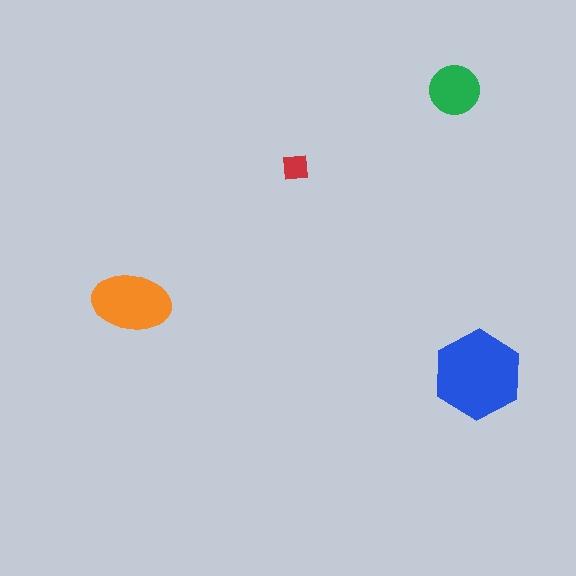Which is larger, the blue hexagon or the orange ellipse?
The blue hexagon.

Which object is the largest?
The blue hexagon.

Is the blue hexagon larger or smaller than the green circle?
Larger.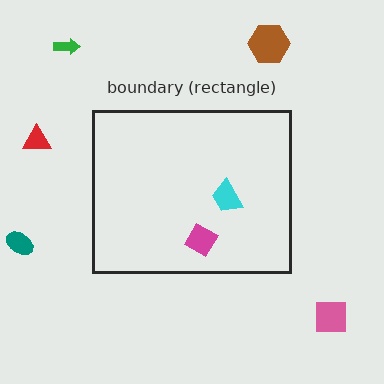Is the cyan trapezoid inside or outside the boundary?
Inside.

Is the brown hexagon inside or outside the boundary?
Outside.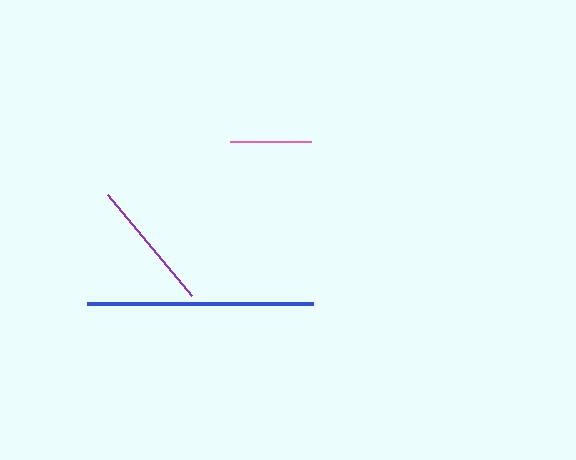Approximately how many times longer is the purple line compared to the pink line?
The purple line is approximately 1.6 times the length of the pink line.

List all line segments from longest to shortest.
From longest to shortest: blue, purple, pink.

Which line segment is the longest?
The blue line is the longest at approximately 226 pixels.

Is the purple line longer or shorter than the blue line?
The blue line is longer than the purple line.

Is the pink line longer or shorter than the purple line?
The purple line is longer than the pink line.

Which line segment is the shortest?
The pink line is the shortest at approximately 81 pixels.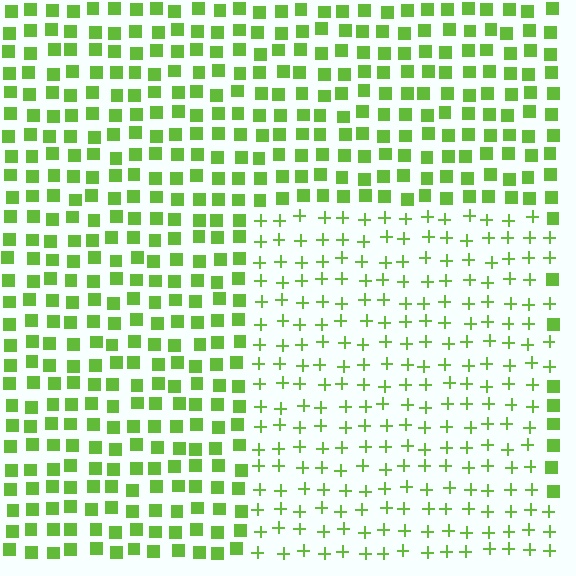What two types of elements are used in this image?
The image uses plus signs inside the rectangle region and squares outside it.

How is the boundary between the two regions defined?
The boundary is defined by a change in element shape: plus signs inside vs. squares outside. All elements share the same color and spacing.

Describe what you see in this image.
The image is filled with small lime elements arranged in a uniform grid. A rectangle-shaped region contains plus signs, while the surrounding area contains squares. The boundary is defined purely by the change in element shape.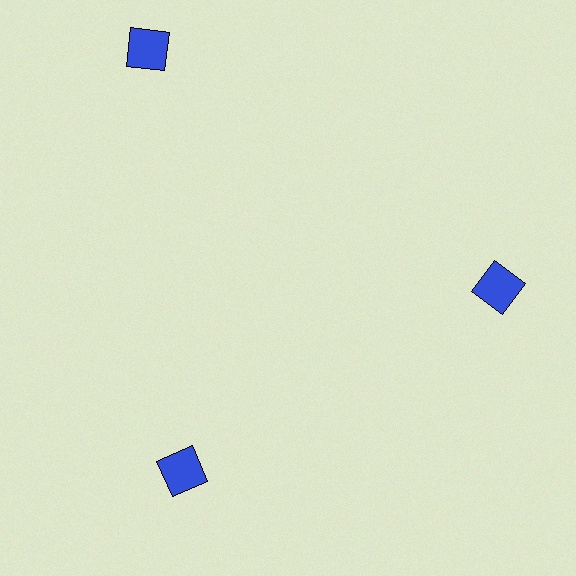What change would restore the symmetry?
The symmetry would be restored by moving it inward, back onto the ring so that all 3 squares sit at equal angles and equal distance from the center.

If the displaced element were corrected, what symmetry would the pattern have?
It would have 3-fold rotational symmetry — the pattern would map onto itself every 120 degrees.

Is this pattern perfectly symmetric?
No. The 3 blue squares are arranged in a ring, but one element near the 11 o'clock position is pushed outward from the center, breaking the 3-fold rotational symmetry.